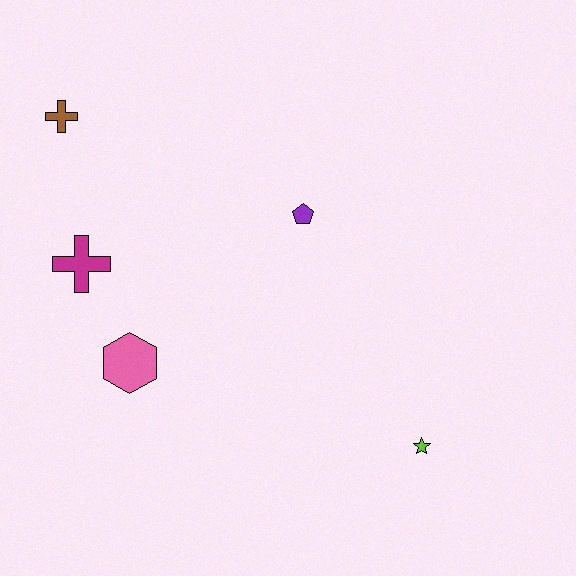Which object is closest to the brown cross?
The magenta cross is closest to the brown cross.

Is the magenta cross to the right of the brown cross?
Yes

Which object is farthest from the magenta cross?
The lime star is farthest from the magenta cross.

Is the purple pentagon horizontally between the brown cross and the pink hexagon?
No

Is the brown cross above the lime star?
Yes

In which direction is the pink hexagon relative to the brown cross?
The pink hexagon is below the brown cross.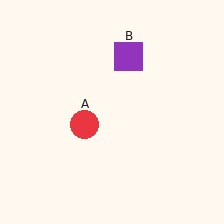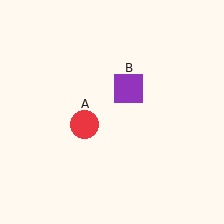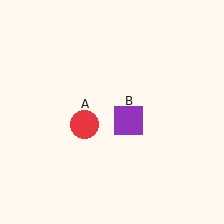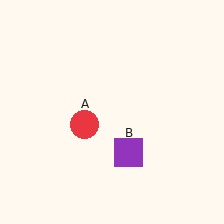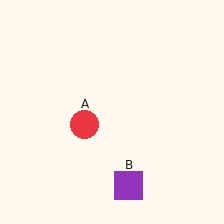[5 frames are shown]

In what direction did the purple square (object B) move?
The purple square (object B) moved down.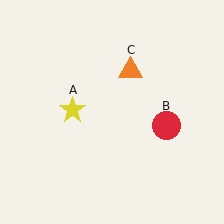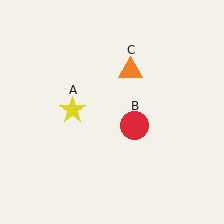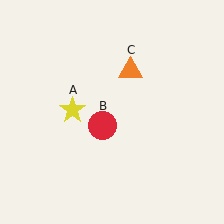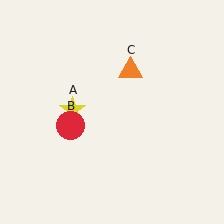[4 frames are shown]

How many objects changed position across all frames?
1 object changed position: red circle (object B).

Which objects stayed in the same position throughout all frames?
Yellow star (object A) and orange triangle (object C) remained stationary.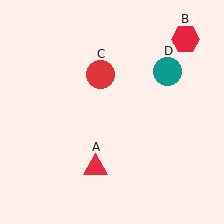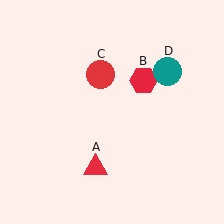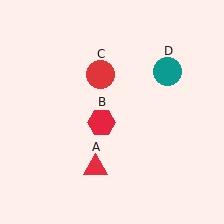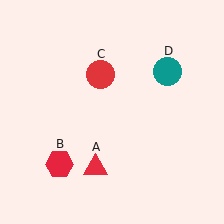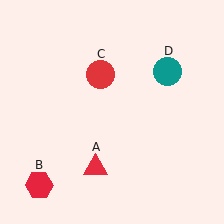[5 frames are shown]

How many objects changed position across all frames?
1 object changed position: red hexagon (object B).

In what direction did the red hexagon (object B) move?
The red hexagon (object B) moved down and to the left.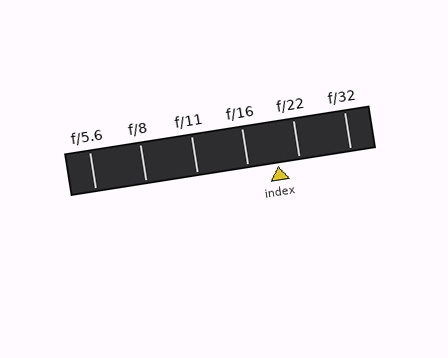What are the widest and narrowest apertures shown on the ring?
The widest aperture shown is f/5.6 and the narrowest is f/32.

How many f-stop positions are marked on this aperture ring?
There are 6 f-stop positions marked.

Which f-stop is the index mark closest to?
The index mark is closest to f/22.